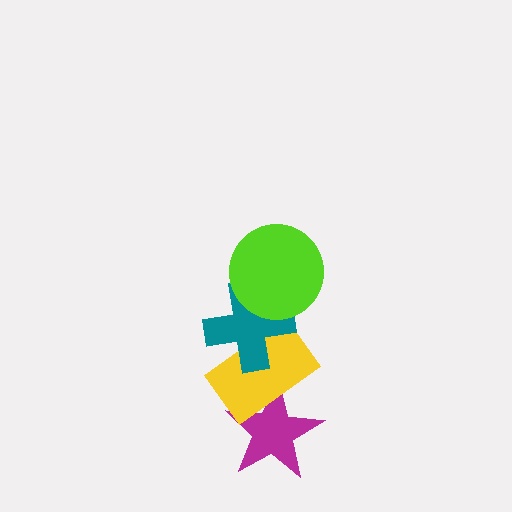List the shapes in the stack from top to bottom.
From top to bottom: the lime circle, the teal cross, the yellow rectangle, the magenta star.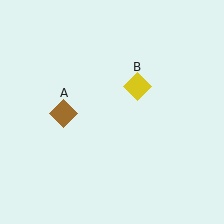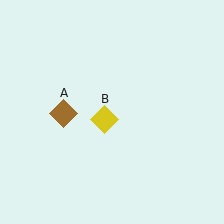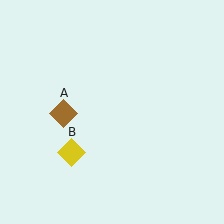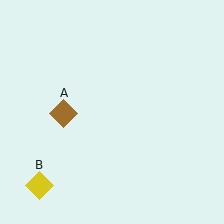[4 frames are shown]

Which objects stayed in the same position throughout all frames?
Brown diamond (object A) remained stationary.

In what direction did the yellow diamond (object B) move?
The yellow diamond (object B) moved down and to the left.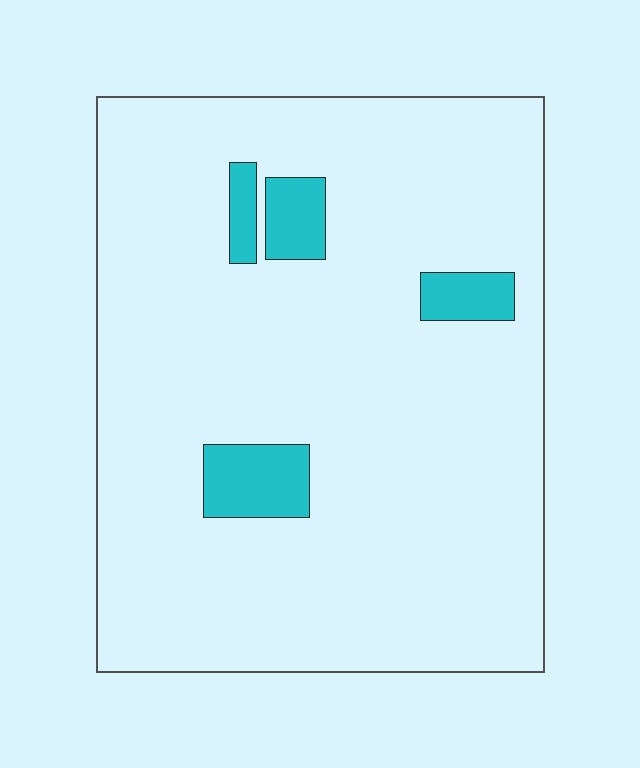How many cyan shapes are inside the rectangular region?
4.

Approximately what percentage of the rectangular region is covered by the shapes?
Approximately 10%.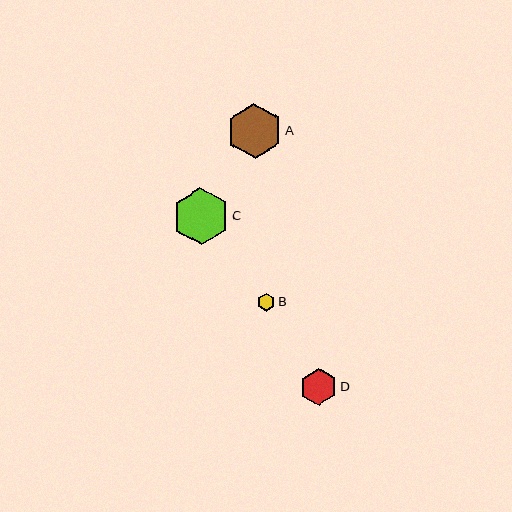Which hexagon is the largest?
Hexagon C is the largest with a size of approximately 56 pixels.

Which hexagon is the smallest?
Hexagon B is the smallest with a size of approximately 18 pixels.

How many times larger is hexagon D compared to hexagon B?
Hexagon D is approximately 2.0 times the size of hexagon B.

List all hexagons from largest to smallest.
From largest to smallest: C, A, D, B.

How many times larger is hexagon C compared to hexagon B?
Hexagon C is approximately 3.2 times the size of hexagon B.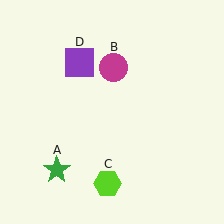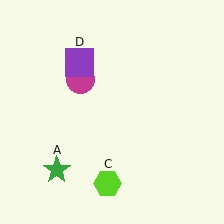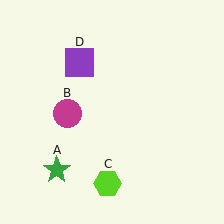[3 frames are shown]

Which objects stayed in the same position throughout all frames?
Green star (object A) and lime hexagon (object C) and purple square (object D) remained stationary.